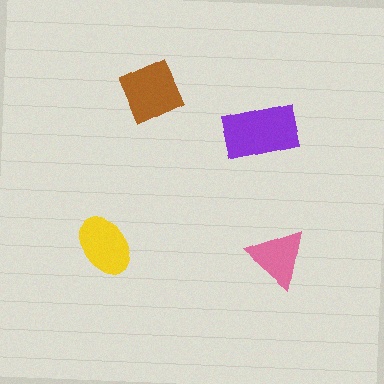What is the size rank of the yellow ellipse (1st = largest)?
3rd.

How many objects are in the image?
There are 4 objects in the image.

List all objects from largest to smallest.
The purple rectangle, the brown diamond, the yellow ellipse, the pink triangle.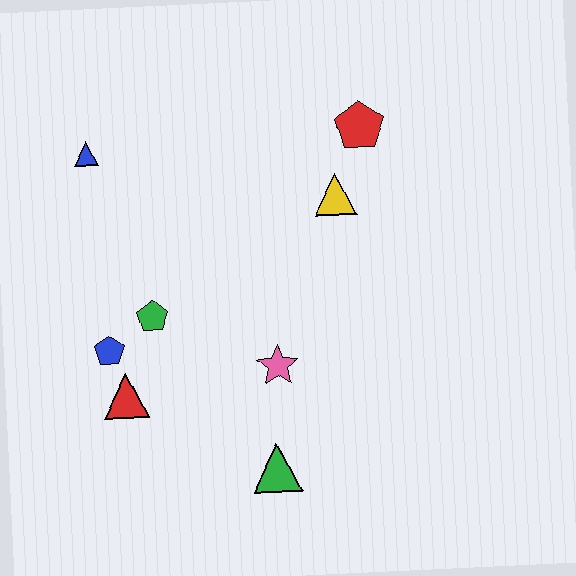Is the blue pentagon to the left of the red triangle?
Yes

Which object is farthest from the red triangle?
The red pentagon is farthest from the red triangle.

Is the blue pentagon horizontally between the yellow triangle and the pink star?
No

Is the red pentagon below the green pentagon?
No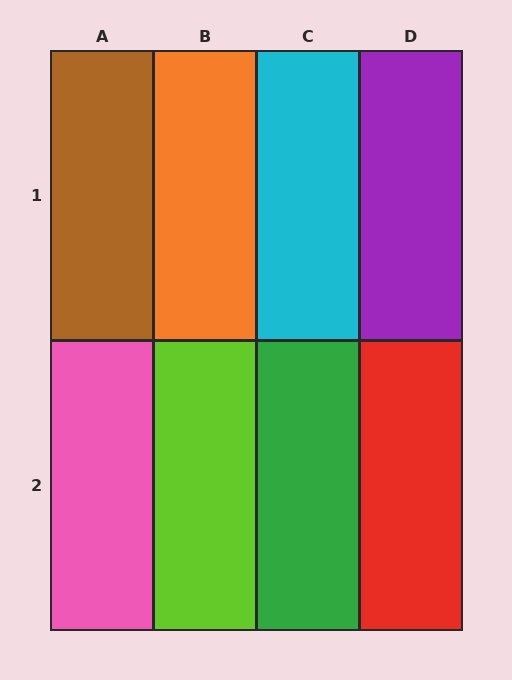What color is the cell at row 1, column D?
Purple.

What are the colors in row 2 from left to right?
Pink, lime, green, red.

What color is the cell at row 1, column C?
Cyan.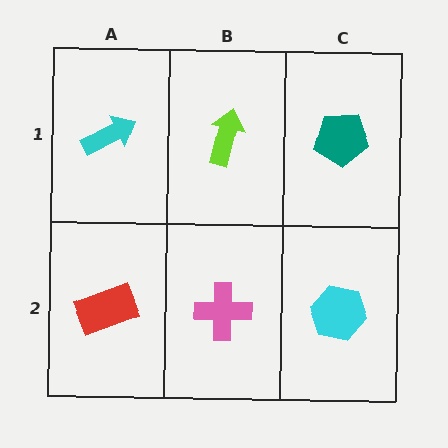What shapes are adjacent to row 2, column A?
A cyan arrow (row 1, column A), a pink cross (row 2, column B).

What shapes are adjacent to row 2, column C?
A teal pentagon (row 1, column C), a pink cross (row 2, column B).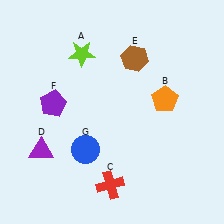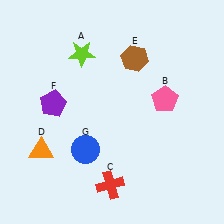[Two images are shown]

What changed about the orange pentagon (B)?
In Image 1, B is orange. In Image 2, it changed to pink.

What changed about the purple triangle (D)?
In Image 1, D is purple. In Image 2, it changed to orange.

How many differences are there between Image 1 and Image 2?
There are 2 differences between the two images.